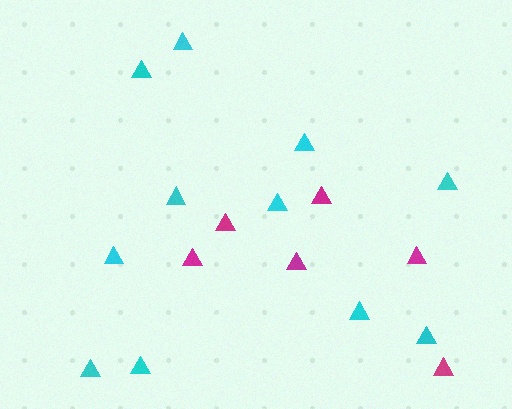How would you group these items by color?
There are 2 groups: one group of cyan triangles (11) and one group of magenta triangles (6).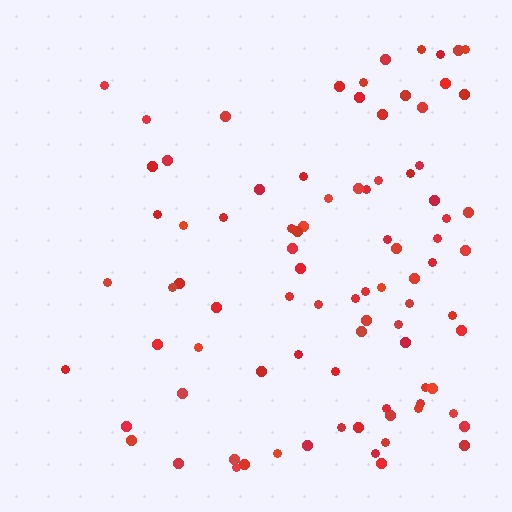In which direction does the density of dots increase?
From left to right, with the right side densest.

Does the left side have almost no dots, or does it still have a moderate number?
Still a moderate number, just noticeably fewer than the right.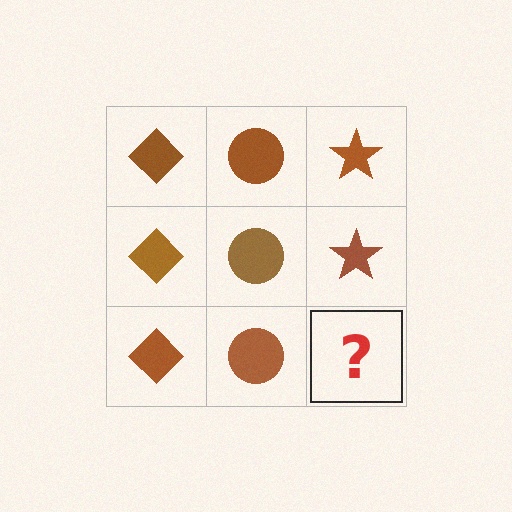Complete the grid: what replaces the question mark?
The question mark should be replaced with a brown star.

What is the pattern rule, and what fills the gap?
The rule is that each column has a consistent shape. The gap should be filled with a brown star.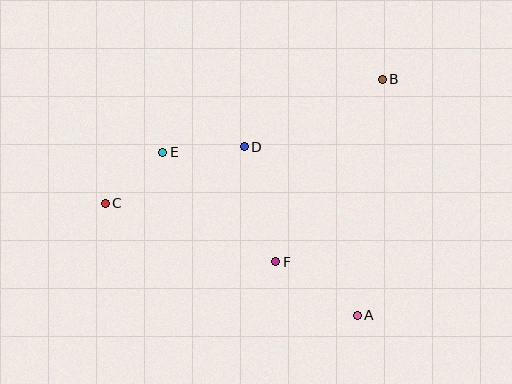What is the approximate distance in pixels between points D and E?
The distance between D and E is approximately 82 pixels.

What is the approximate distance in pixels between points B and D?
The distance between B and D is approximately 154 pixels.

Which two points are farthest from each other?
Points B and C are farthest from each other.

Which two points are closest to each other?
Points C and E are closest to each other.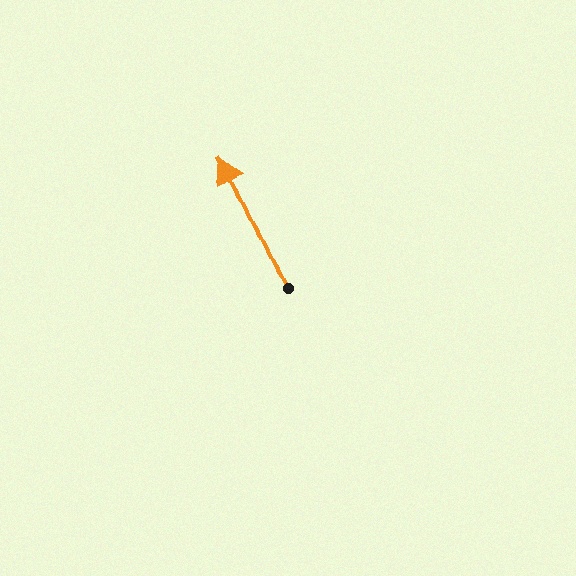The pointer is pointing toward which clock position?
Roughly 11 o'clock.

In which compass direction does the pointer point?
Northwest.